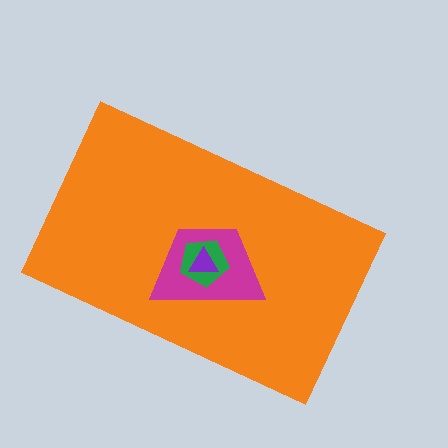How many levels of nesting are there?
4.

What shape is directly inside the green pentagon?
The purple triangle.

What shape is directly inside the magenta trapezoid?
The green pentagon.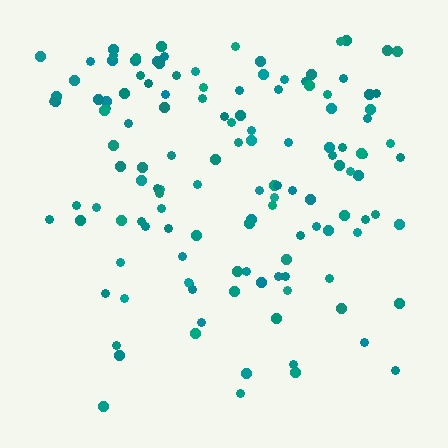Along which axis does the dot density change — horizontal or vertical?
Vertical.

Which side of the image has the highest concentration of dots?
The top.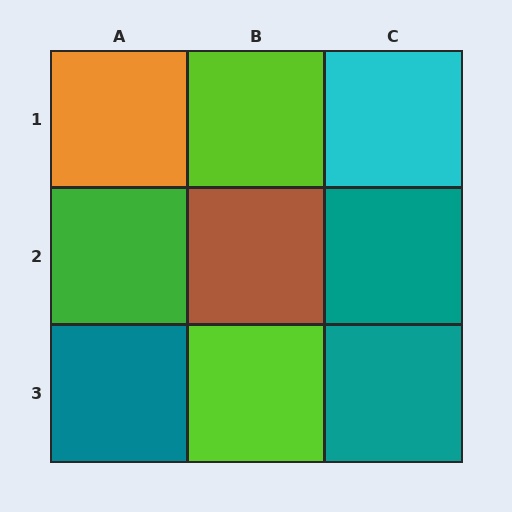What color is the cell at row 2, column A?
Green.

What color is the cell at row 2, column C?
Teal.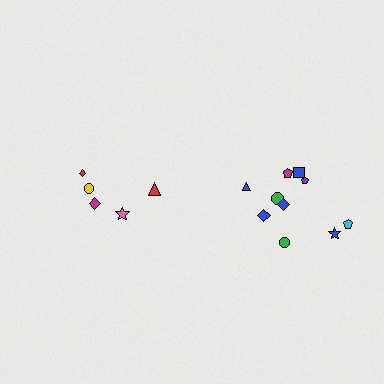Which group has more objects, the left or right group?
The right group.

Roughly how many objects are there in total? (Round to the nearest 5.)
Roughly 15 objects in total.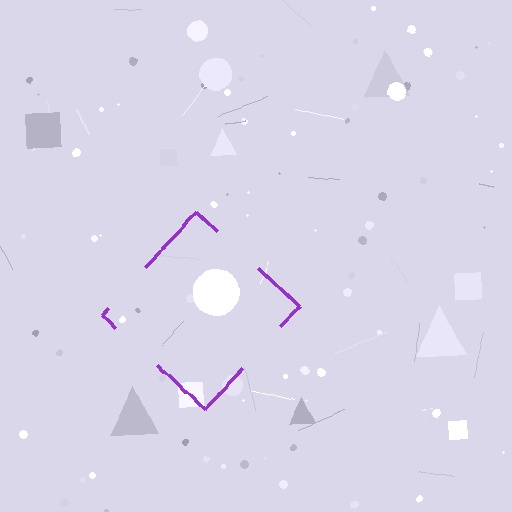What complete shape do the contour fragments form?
The contour fragments form a diamond.